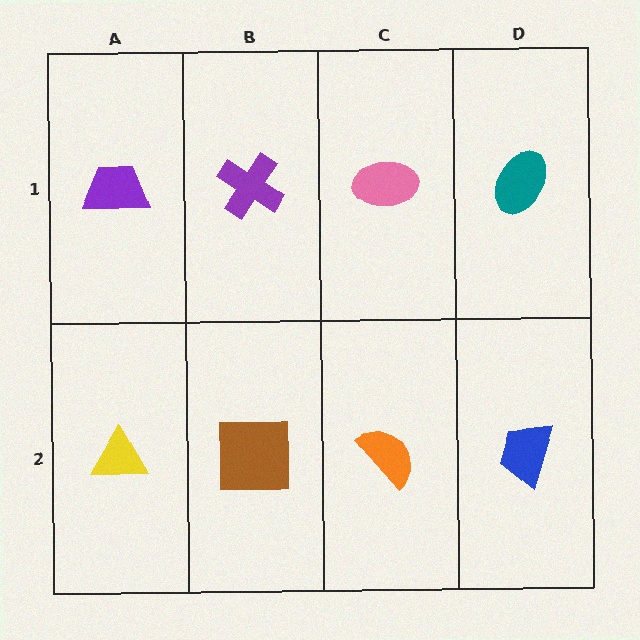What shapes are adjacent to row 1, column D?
A blue trapezoid (row 2, column D), a pink ellipse (row 1, column C).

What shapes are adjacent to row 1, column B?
A brown square (row 2, column B), a purple trapezoid (row 1, column A), a pink ellipse (row 1, column C).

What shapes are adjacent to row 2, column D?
A teal ellipse (row 1, column D), an orange semicircle (row 2, column C).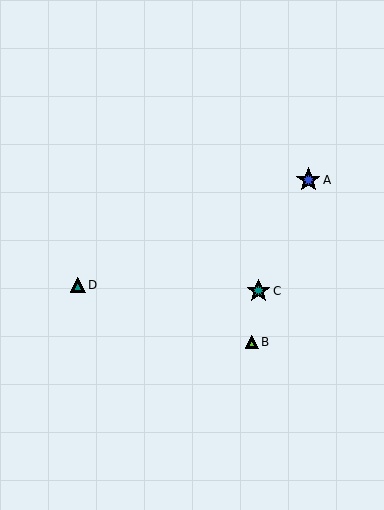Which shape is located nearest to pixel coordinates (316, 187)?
The blue star (labeled A) at (308, 180) is nearest to that location.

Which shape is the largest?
The blue star (labeled A) is the largest.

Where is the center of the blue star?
The center of the blue star is at (308, 180).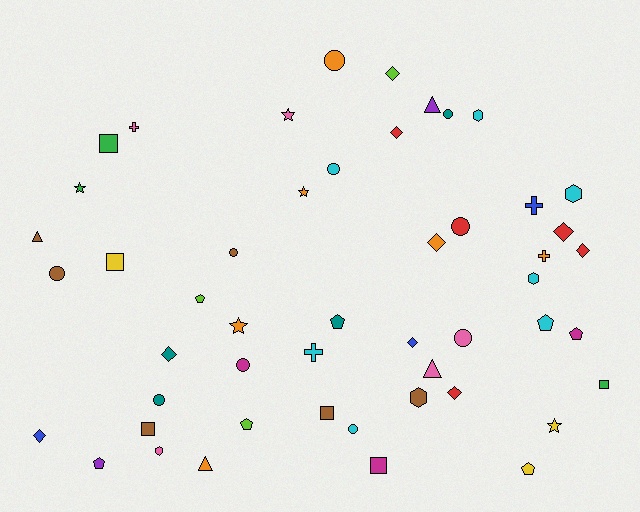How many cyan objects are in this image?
There are 7 cyan objects.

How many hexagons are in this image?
There are 5 hexagons.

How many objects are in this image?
There are 50 objects.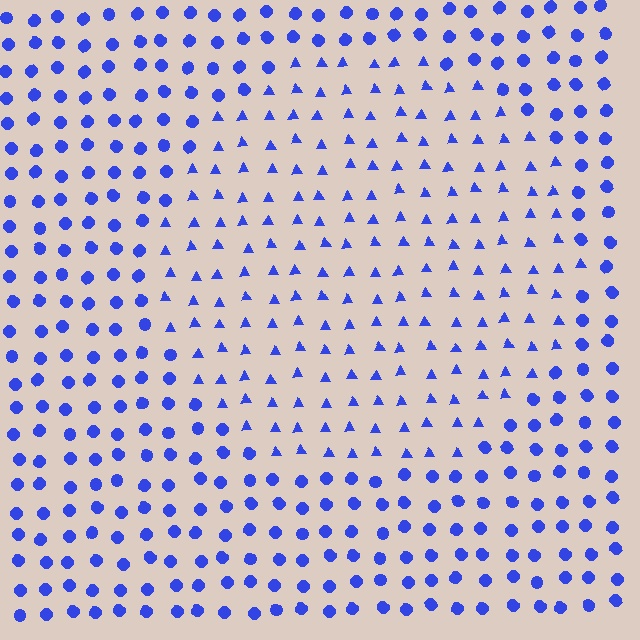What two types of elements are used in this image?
The image uses triangles inside the circle region and circles outside it.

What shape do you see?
I see a circle.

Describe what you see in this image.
The image is filled with small blue elements arranged in a uniform grid. A circle-shaped region contains triangles, while the surrounding area contains circles. The boundary is defined purely by the change in element shape.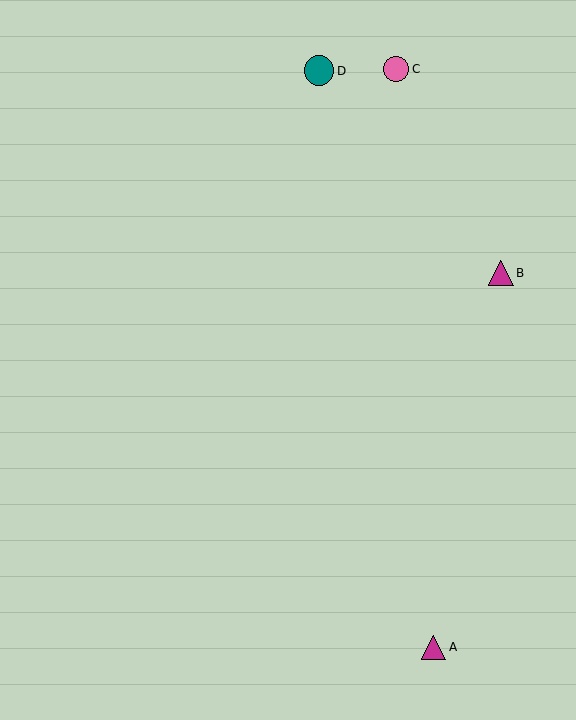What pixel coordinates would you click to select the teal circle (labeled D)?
Click at (319, 71) to select the teal circle D.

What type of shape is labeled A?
Shape A is a magenta triangle.